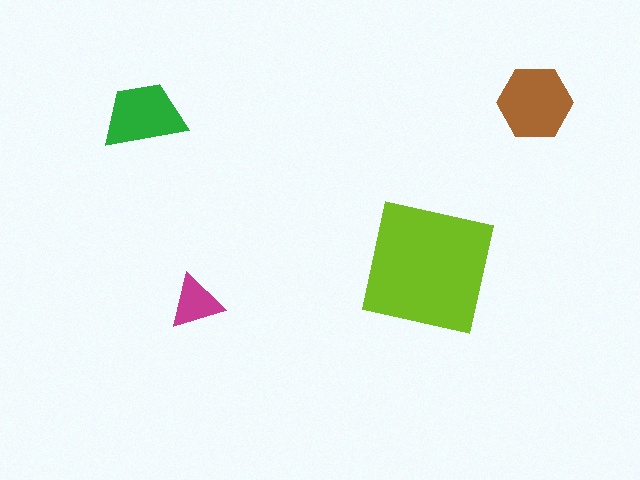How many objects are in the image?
There are 4 objects in the image.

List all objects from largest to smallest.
The lime square, the brown hexagon, the green trapezoid, the magenta triangle.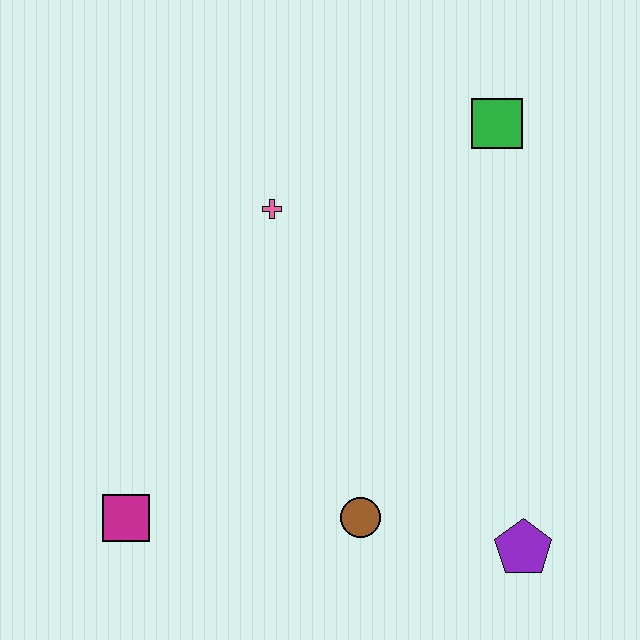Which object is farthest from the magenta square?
The green square is farthest from the magenta square.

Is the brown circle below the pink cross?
Yes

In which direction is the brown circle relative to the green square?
The brown circle is below the green square.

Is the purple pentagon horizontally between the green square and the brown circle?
No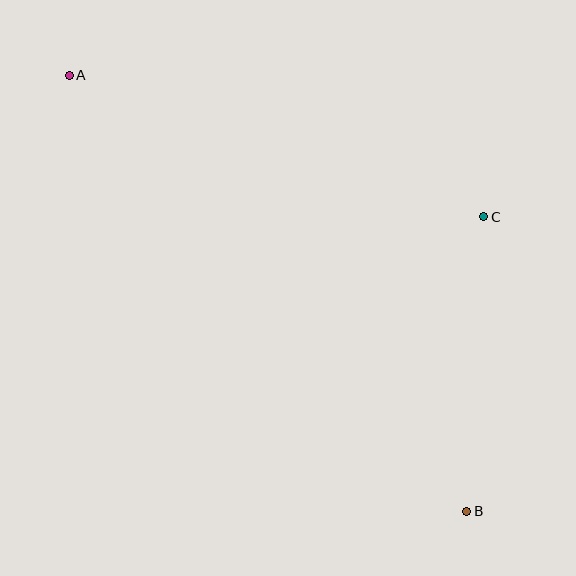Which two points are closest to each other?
Points B and C are closest to each other.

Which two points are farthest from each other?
Points A and B are farthest from each other.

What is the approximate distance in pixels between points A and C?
The distance between A and C is approximately 438 pixels.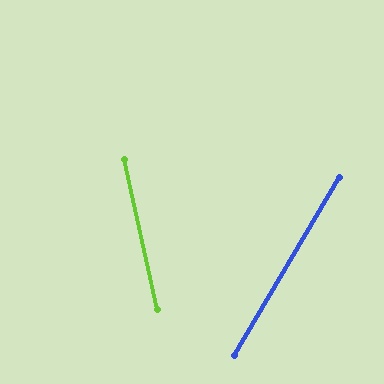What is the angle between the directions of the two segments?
Approximately 43 degrees.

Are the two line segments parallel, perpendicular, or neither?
Neither parallel nor perpendicular — they differ by about 43°.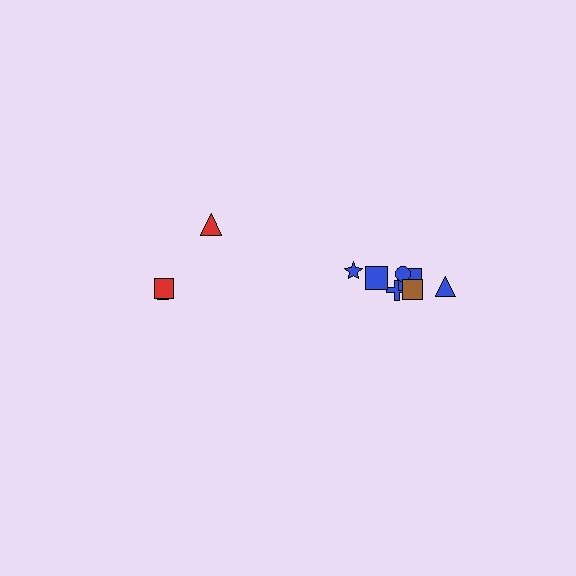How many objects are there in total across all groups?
There are 10 objects.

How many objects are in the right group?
There are 7 objects.